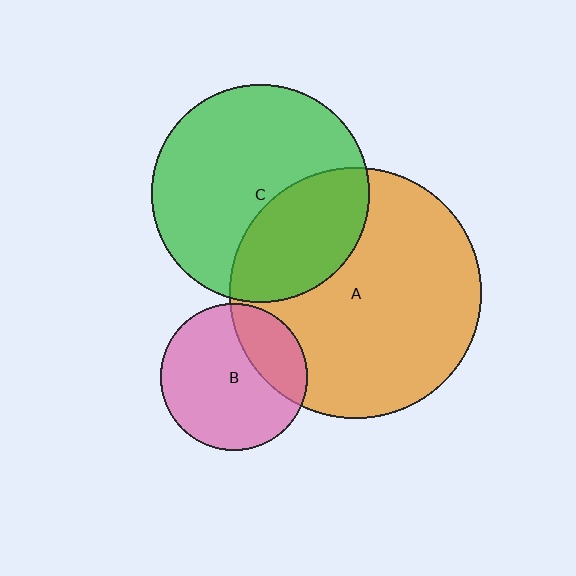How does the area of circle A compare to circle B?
Approximately 2.9 times.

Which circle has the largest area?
Circle A (orange).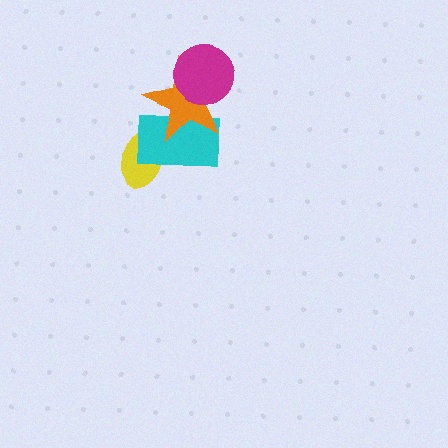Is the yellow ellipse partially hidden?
Yes, it is partially covered by another shape.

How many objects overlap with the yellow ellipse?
1 object overlaps with the yellow ellipse.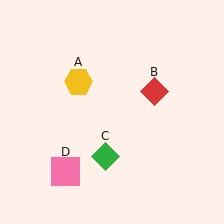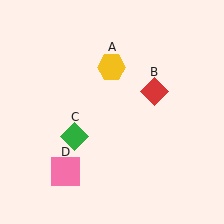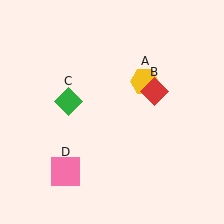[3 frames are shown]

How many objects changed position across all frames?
2 objects changed position: yellow hexagon (object A), green diamond (object C).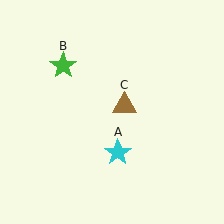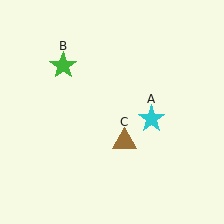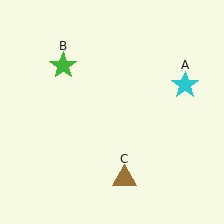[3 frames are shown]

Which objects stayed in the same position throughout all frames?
Green star (object B) remained stationary.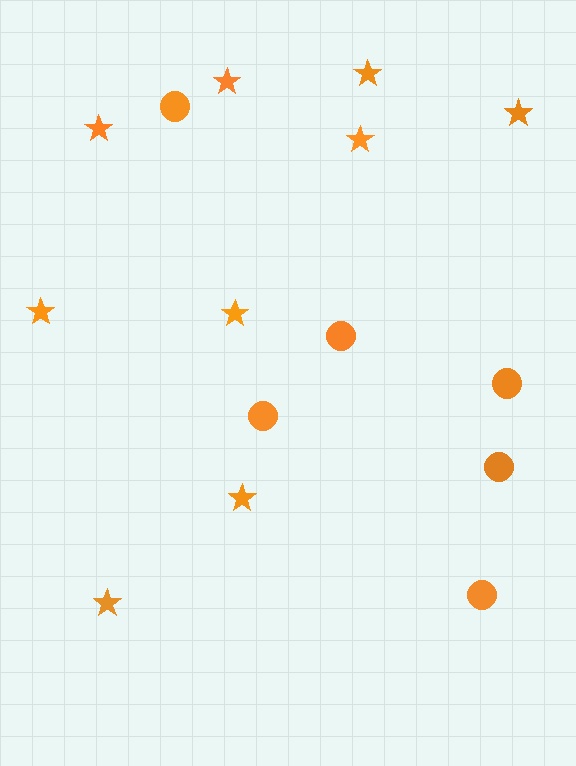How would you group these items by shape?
There are 2 groups: one group of circles (6) and one group of stars (9).